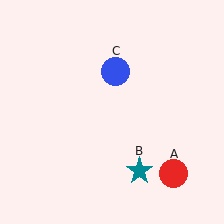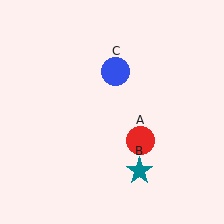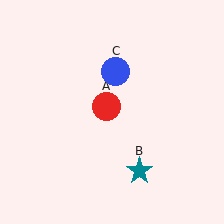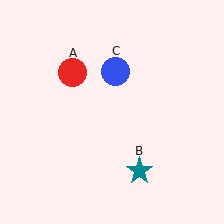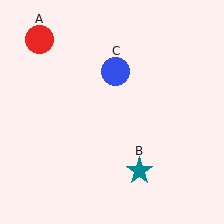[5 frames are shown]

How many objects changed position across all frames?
1 object changed position: red circle (object A).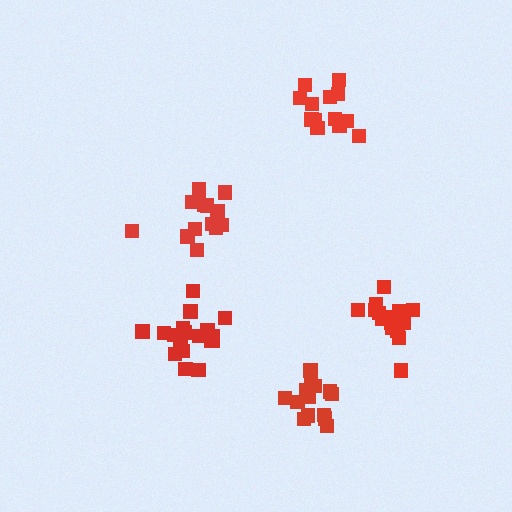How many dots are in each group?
Group 1: 18 dots, Group 2: 15 dots, Group 3: 14 dots, Group 4: 17 dots, Group 5: 13 dots (77 total).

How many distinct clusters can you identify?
There are 5 distinct clusters.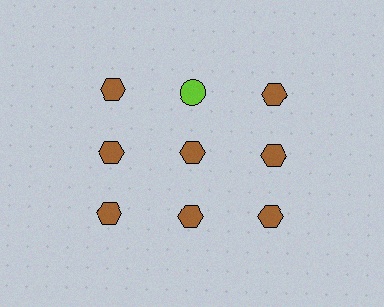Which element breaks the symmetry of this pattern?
The lime circle in the top row, second from left column breaks the symmetry. All other shapes are brown hexagons.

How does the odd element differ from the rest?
It differs in both color (lime instead of brown) and shape (circle instead of hexagon).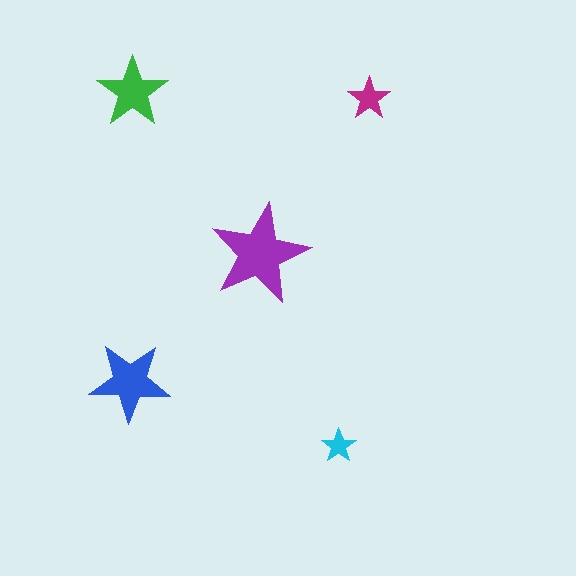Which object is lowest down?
The cyan star is bottommost.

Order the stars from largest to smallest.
the purple one, the blue one, the green one, the magenta one, the cyan one.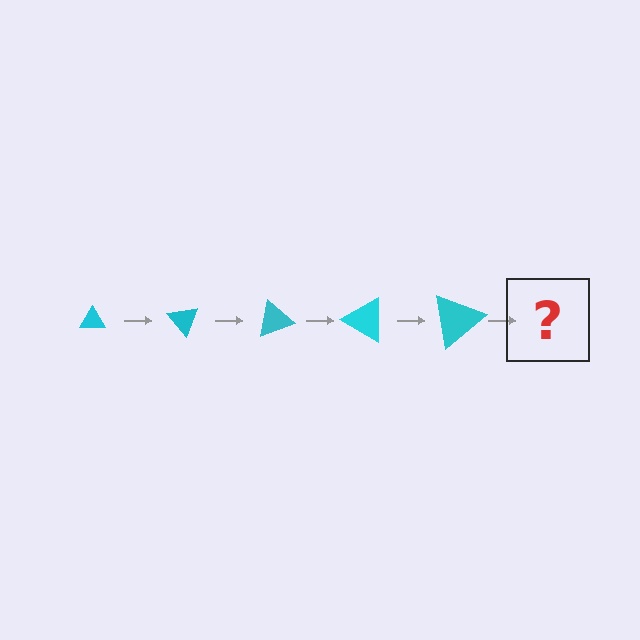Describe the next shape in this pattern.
It should be a triangle, larger than the previous one and rotated 250 degrees from the start.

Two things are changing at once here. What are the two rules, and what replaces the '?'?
The two rules are that the triangle grows larger each step and it rotates 50 degrees each step. The '?' should be a triangle, larger than the previous one and rotated 250 degrees from the start.